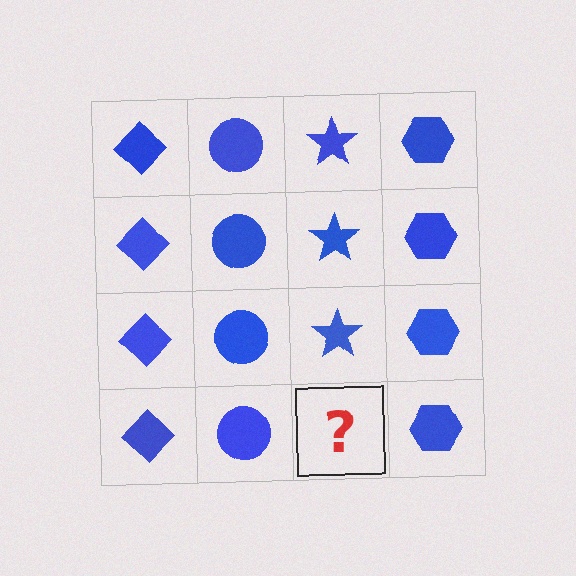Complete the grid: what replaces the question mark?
The question mark should be replaced with a blue star.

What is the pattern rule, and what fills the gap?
The rule is that each column has a consistent shape. The gap should be filled with a blue star.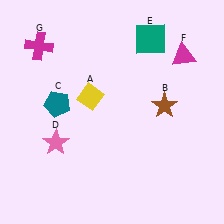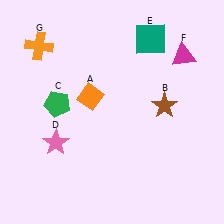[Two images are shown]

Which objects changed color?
A changed from yellow to orange. C changed from teal to green. G changed from magenta to orange.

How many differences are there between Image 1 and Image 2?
There are 3 differences between the two images.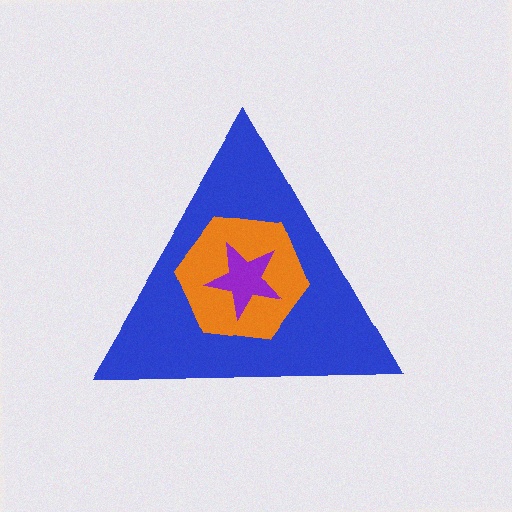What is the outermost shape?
The blue triangle.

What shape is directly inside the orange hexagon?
The purple star.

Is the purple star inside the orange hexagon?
Yes.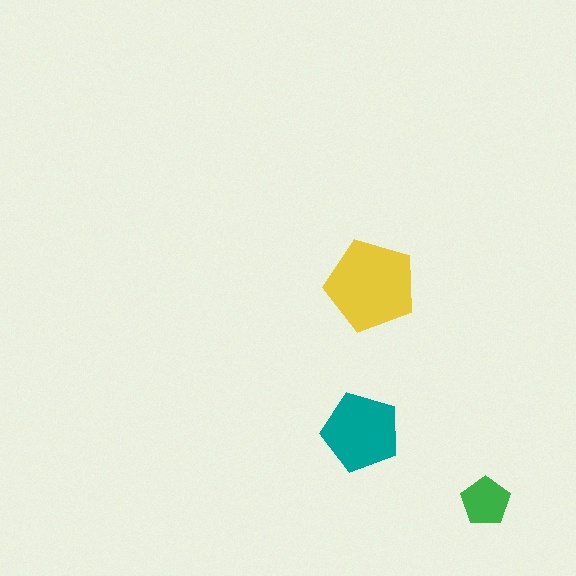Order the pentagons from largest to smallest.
the yellow one, the teal one, the green one.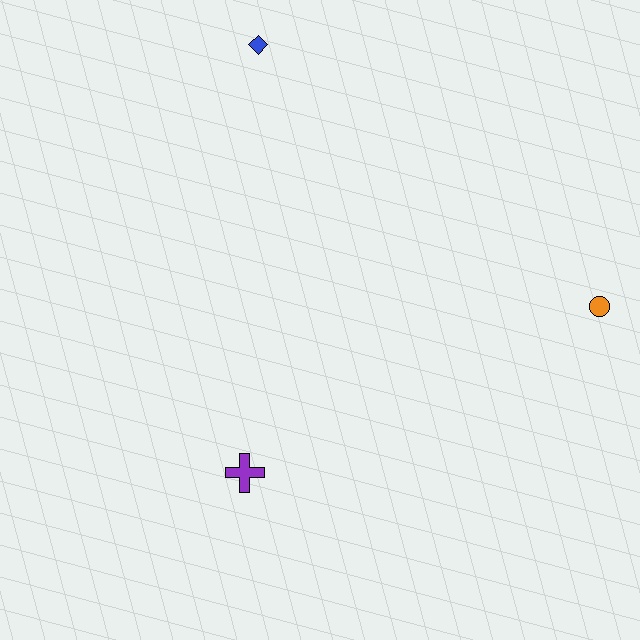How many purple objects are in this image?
There is 1 purple object.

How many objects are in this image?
There are 3 objects.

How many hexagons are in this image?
There are no hexagons.